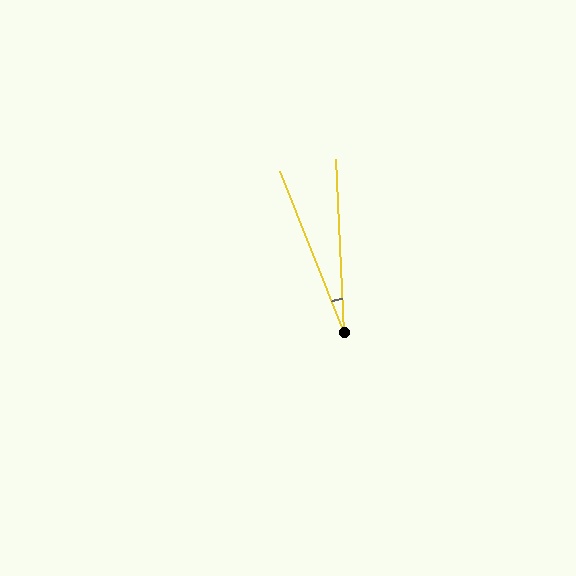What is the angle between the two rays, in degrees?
Approximately 19 degrees.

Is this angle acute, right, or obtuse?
It is acute.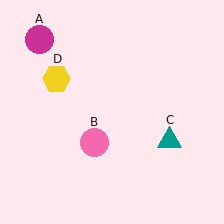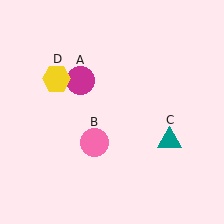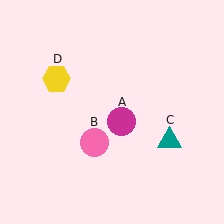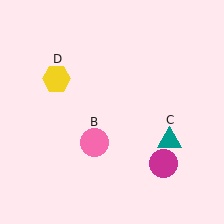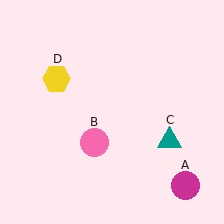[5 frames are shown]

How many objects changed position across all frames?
1 object changed position: magenta circle (object A).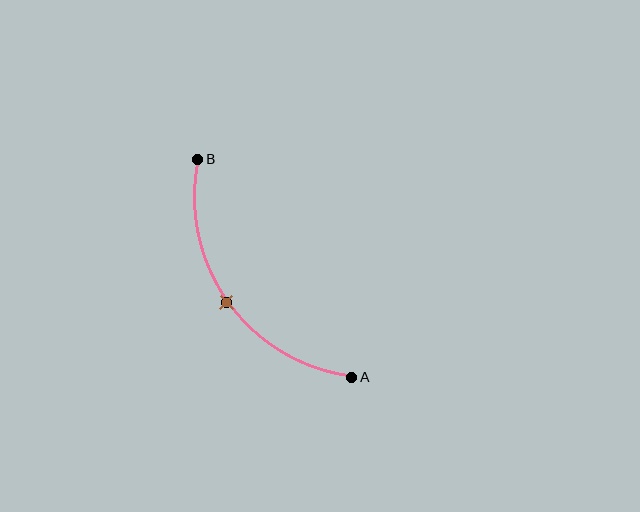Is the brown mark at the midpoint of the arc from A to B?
Yes. The brown mark lies on the arc at equal arc-length from both A and B — it is the arc midpoint.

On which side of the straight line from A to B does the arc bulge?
The arc bulges below and to the left of the straight line connecting A and B.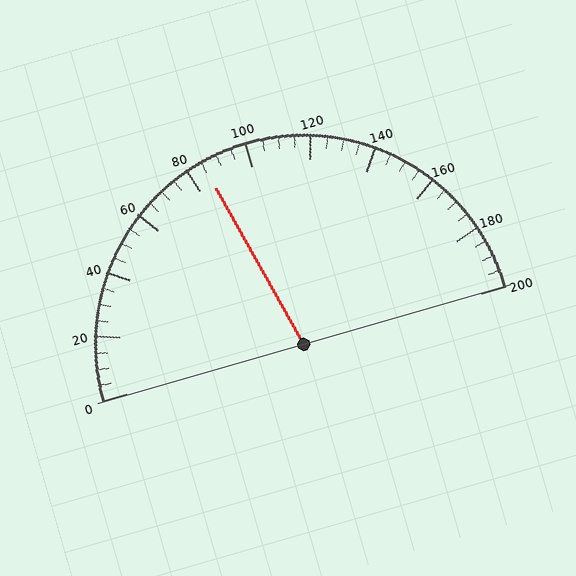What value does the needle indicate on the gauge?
The needle indicates approximately 85.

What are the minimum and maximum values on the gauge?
The gauge ranges from 0 to 200.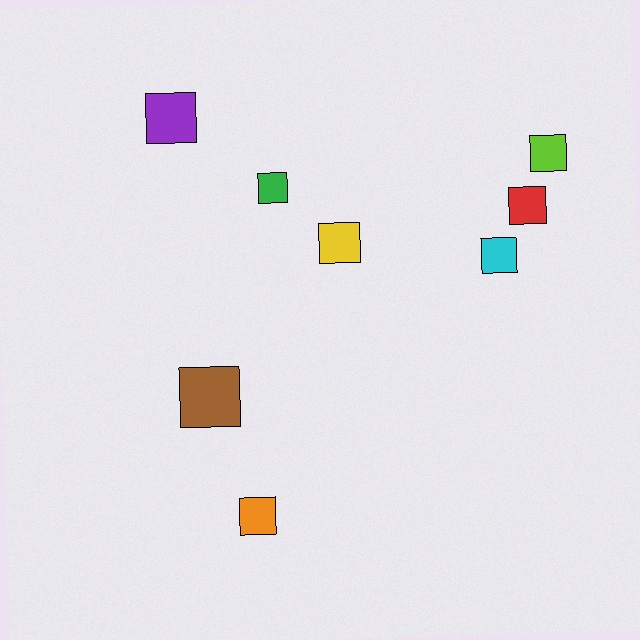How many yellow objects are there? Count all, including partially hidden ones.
There is 1 yellow object.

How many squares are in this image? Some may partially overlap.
There are 8 squares.